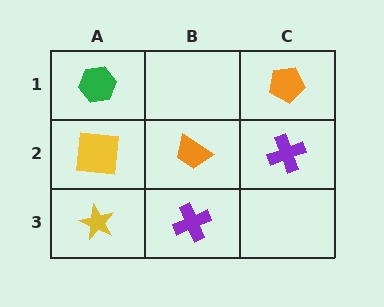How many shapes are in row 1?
2 shapes.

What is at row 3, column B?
A purple cross.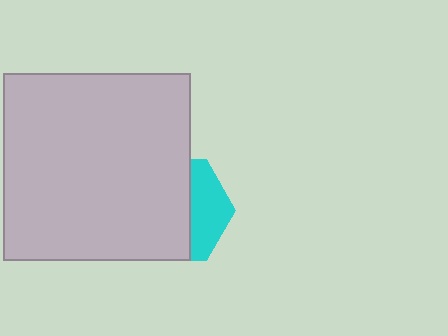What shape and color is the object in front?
The object in front is a light gray square.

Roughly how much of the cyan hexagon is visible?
A small part of it is visible (roughly 34%).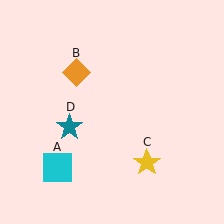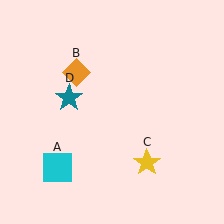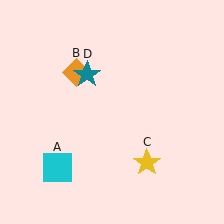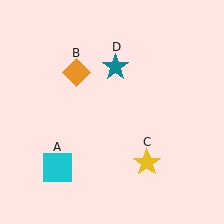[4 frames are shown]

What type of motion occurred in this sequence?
The teal star (object D) rotated clockwise around the center of the scene.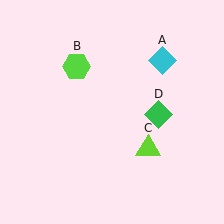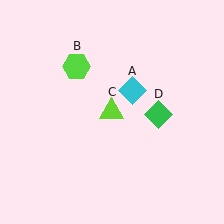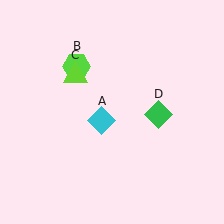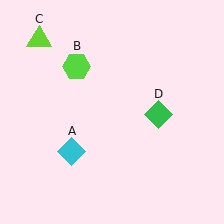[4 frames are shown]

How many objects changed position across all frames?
2 objects changed position: cyan diamond (object A), lime triangle (object C).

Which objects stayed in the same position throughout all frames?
Lime hexagon (object B) and green diamond (object D) remained stationary.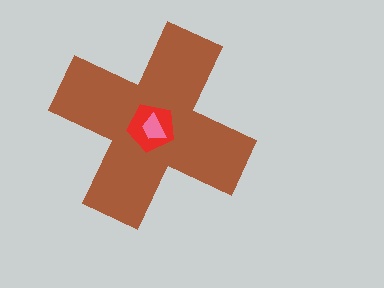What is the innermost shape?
The pink trapezoid.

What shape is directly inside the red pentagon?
The pink trapezoid.